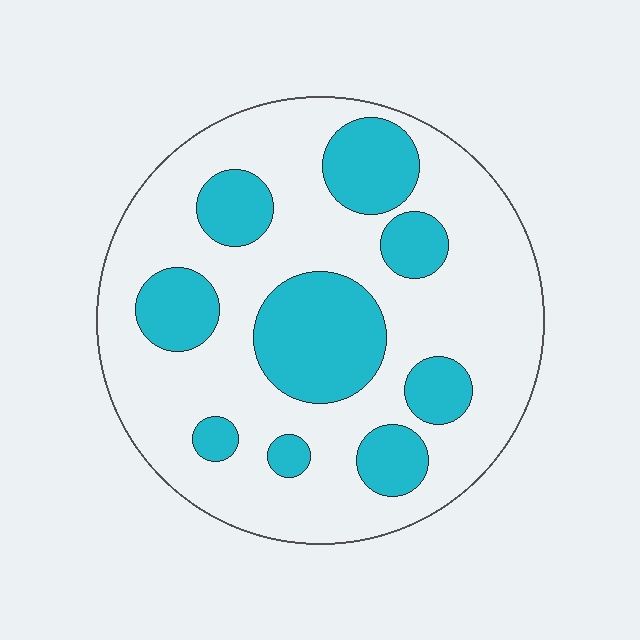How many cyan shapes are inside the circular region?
9.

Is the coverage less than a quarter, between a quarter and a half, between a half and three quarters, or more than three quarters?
Between a quarter and a half.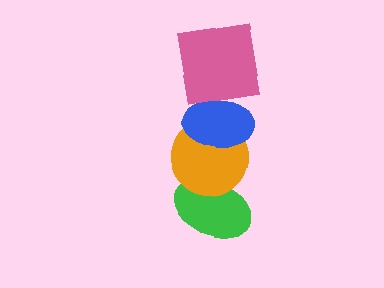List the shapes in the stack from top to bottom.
From top to bottom: the pink square, the blue ellipse, the orange circle, the green ellipse.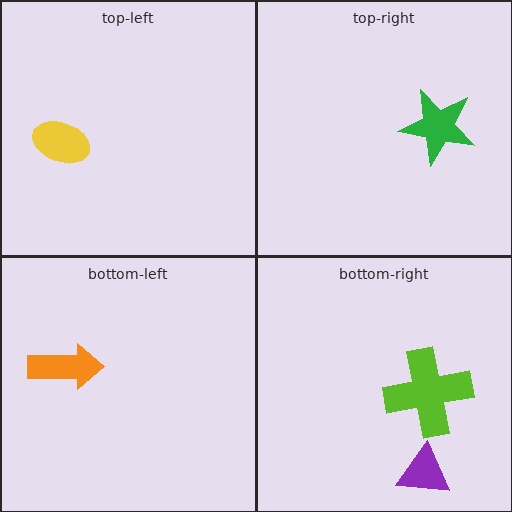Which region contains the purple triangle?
The bottom-right region.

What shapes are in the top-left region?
The yellow ellipse.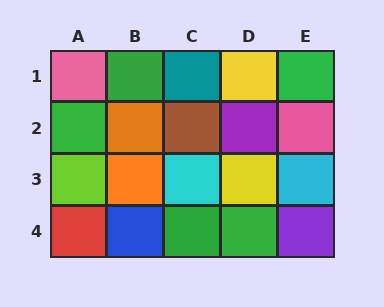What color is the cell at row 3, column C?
Cyan.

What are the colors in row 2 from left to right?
Green, orange, brown, purple, pink.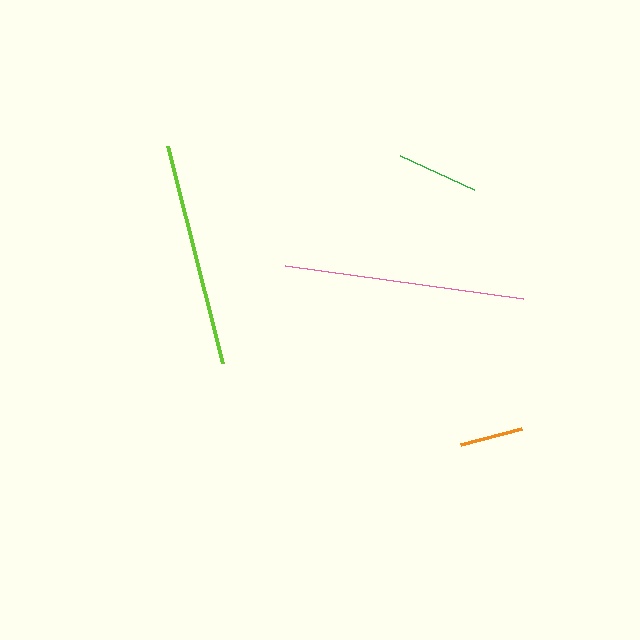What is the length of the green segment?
The green segment is approximately 82 pixels long.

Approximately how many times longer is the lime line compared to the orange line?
The lime line is approximately 3.5 times the length of the orange line.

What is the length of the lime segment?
The lime segment is approximately 224 pixels long.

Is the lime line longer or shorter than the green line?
The lime line is longer than the green line.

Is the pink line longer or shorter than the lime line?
The pink line is longer than the lime line.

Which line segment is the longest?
The pink line is the longest at approximately 240 pixels.